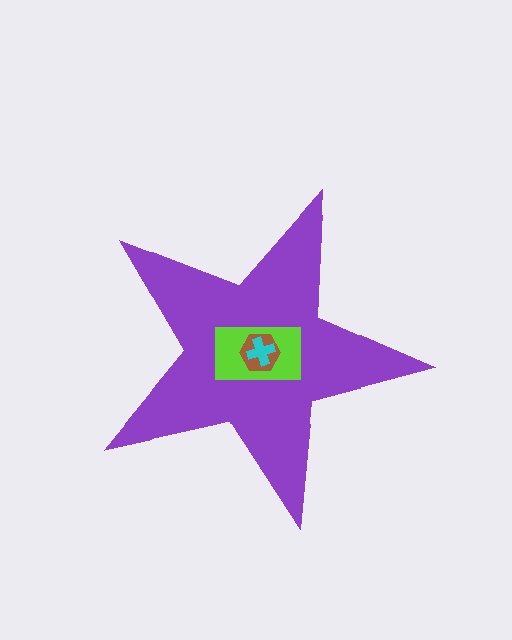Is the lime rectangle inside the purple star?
Yes.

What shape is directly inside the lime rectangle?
The brown hexagon.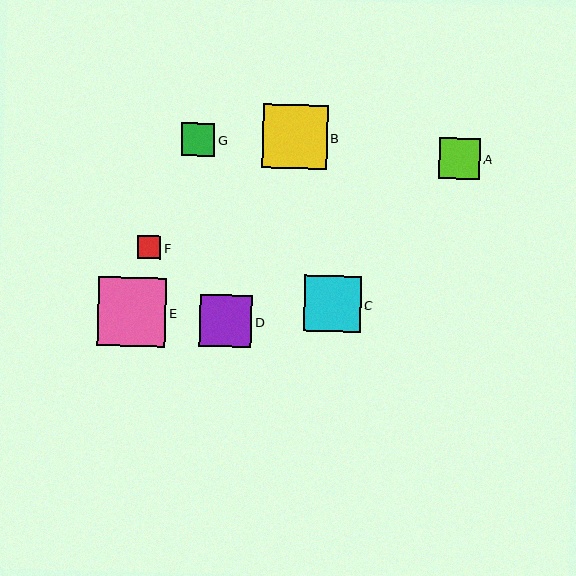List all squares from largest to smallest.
From largest to smallest: E, B, C, D, A, G, F.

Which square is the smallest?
Square F is the smallest with a size of approximately 23 pixels.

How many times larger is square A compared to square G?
Square A is approximately 1.2 times the size of square G.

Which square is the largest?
Square E is the largest with a size of approximately 69 pixels.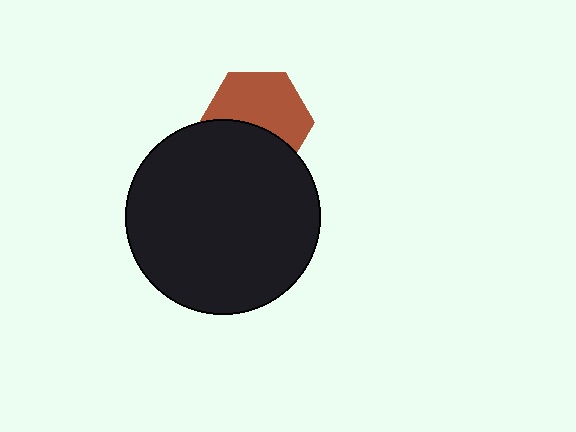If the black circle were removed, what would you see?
You would see the complete brown hexagon.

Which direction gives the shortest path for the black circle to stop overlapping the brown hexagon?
Moving down gives the shortest separation.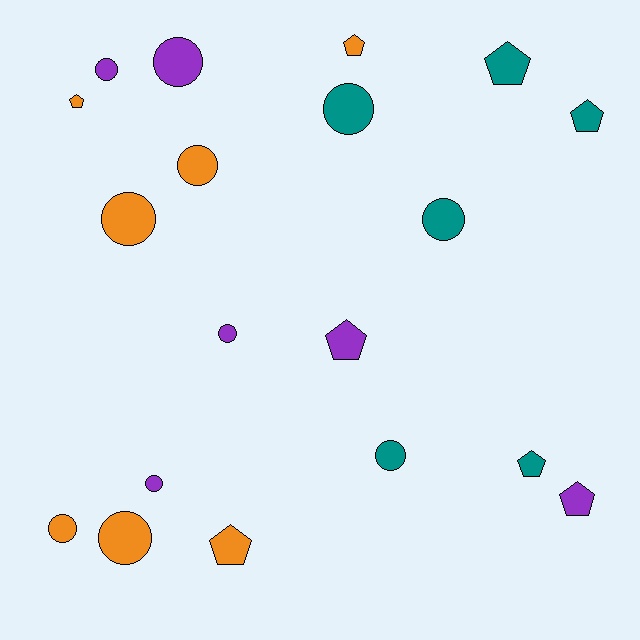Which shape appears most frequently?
Circle, with 11 objects.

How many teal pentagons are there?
There are 3 teal pentagons.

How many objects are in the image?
There are 19 objects.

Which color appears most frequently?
Orange, with 7 objects.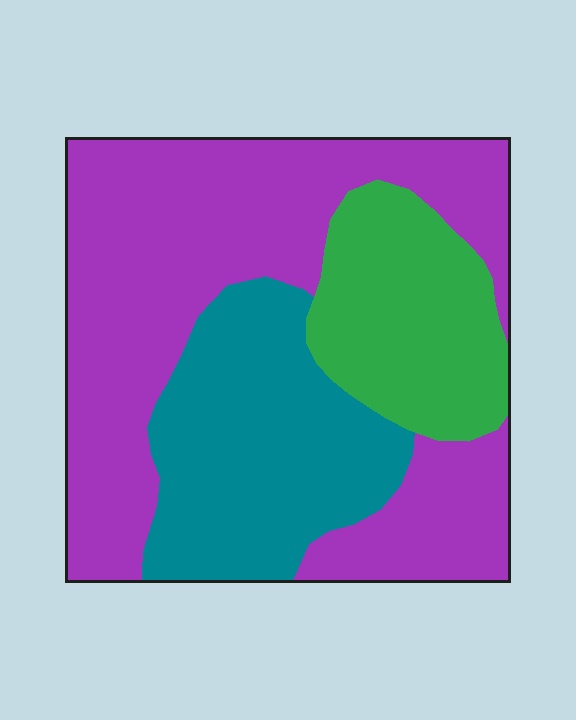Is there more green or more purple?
Purple.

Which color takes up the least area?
Green, at roughly 20%.